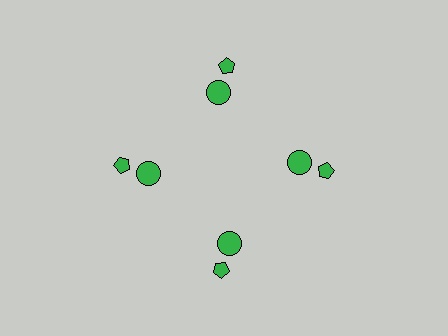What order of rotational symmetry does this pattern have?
This pattern has 4-fold rotational symmetry.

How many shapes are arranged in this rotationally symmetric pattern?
There are 8 shapes, arranged in 4 groups of 2.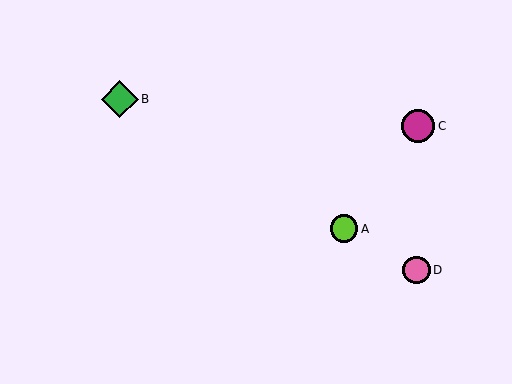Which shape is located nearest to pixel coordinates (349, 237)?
The lime circle (labeled A) at (344, 229) is nearest to that location.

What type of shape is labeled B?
Shape B is a green diamond.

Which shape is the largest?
The green diamond (labeled B) is the largest.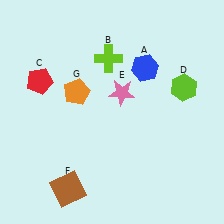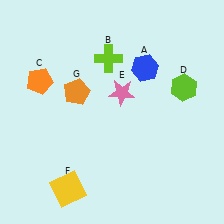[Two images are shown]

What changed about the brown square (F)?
In Image 1, F is brown. In Image 2, it changed to yellow.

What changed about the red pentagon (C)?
In Image 1, C is red. In Image 2, it changed to orange.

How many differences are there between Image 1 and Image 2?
There are 2 differences between the two images.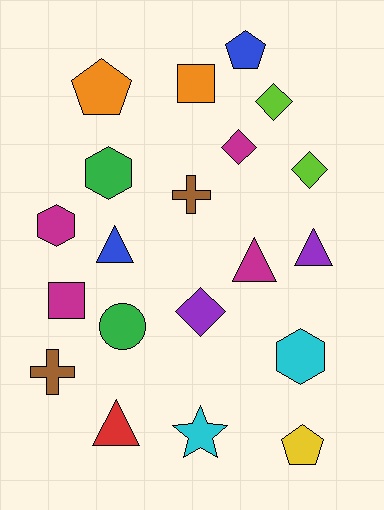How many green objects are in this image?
There are 2 green objects.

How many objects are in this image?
There are 20 objects.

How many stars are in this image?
There is 1 star.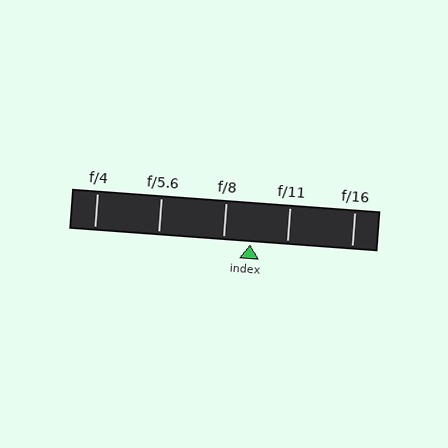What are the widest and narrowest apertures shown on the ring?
The widest aperture shown is f/4 and the narrowest is f/16.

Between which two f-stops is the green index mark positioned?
The index mark is between f/8 and f/11.